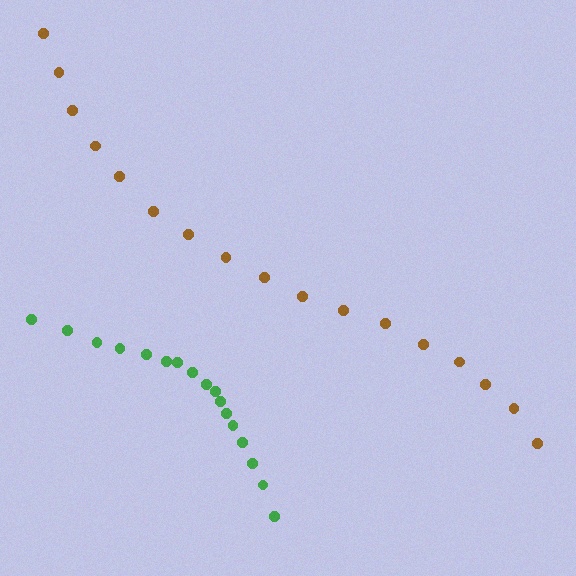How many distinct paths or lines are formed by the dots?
There are 2 distinct paths.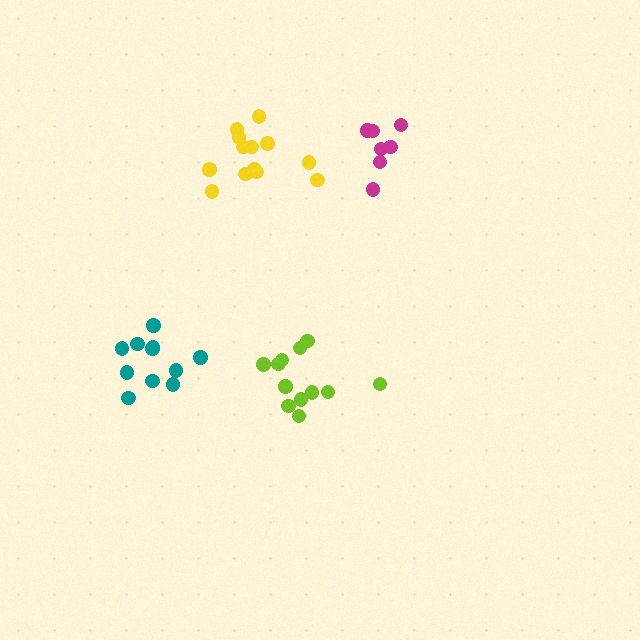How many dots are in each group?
Group 1: 11 dots, Group 2: 12 dots, Group 3: 7 dots, Group 4: 13 dots (43 total).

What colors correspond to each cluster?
The clusters are colored: teal, lime, magenta, yellow.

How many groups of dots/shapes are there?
There are 4 groups.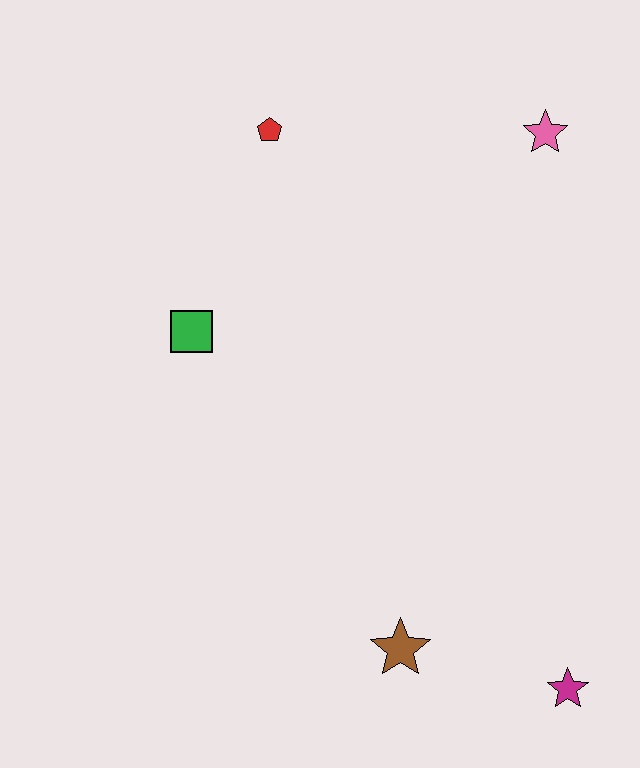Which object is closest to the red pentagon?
The green square is closest to the red pentagon.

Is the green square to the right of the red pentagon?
No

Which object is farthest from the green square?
The magenta star is farthest from the green square.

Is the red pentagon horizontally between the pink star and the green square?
Yes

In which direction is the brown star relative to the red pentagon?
The brown star is below the red pentagon.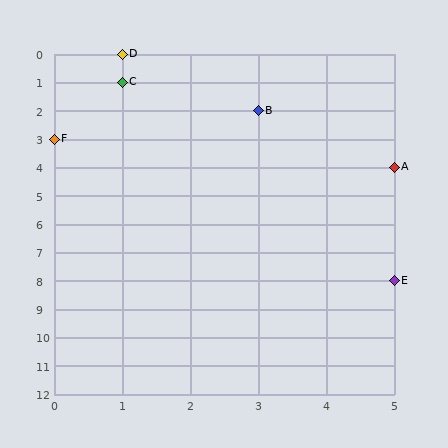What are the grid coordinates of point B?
Point B is at grid coordinates (3, 2).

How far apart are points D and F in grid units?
Points D and F are 1 column and 3 rows apart (about 3.2 grid units diagonally).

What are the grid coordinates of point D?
Point D is at grid coordinates (1, 0).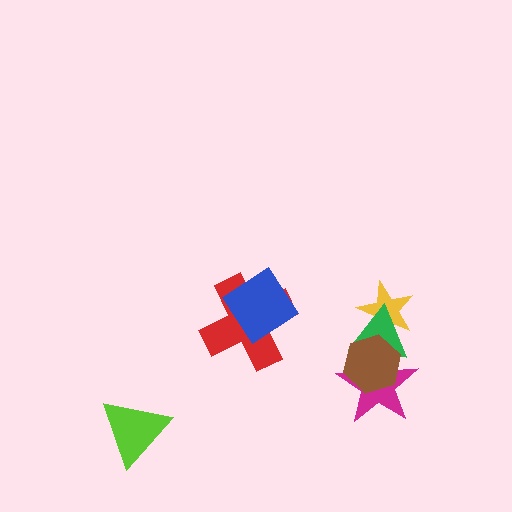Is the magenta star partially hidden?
Yes, it is partially covered by another shape.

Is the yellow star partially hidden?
Yes, it is partially covered by another shape.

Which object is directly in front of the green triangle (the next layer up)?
The magenta star is directly in front of the green triangle.